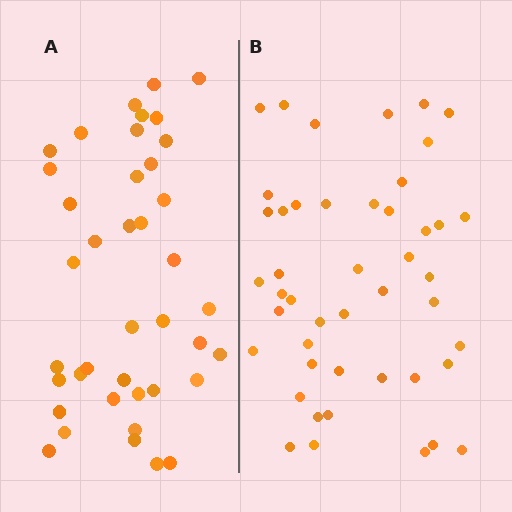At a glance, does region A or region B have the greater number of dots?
Region B (the right region) has more dots.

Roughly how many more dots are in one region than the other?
Region B has about 6 more dots than region A.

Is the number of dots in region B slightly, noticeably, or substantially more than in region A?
Region B has only slightly more — the two regions are fairly close. The ratio is roughly 1.1 to 1.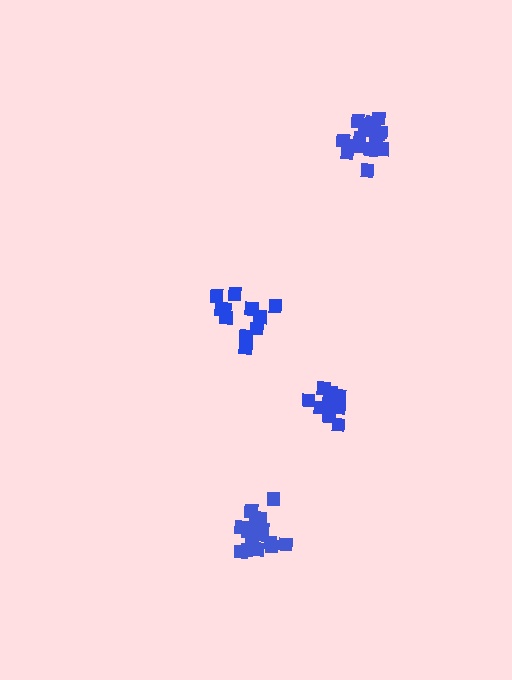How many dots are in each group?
Group 1: 16 dots, Group 2: 11 dots, Group 3: 11 dots, Group 4: 16 dots (54 total).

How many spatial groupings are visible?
There are 4 spatial groupings.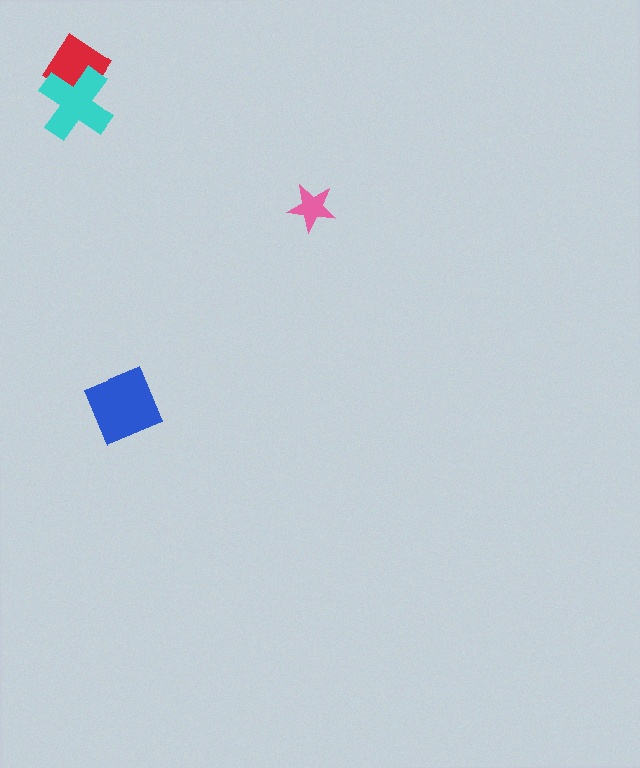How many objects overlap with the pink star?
0 objects overlap with the pink star.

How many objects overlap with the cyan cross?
1 object overlaps with the cyan cross.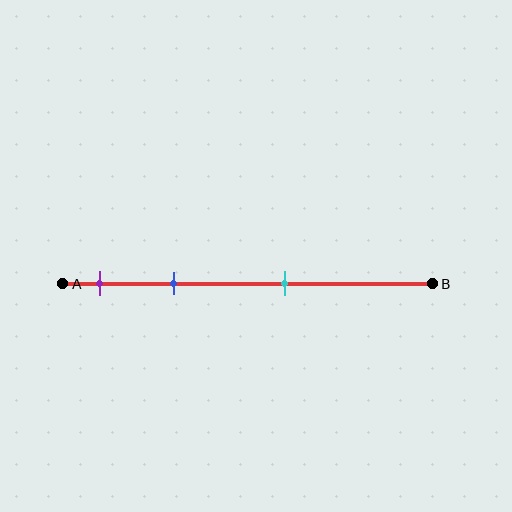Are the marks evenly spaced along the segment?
No, the marks are not evenly spaced.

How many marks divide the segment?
There are 3 marks dividing the segment.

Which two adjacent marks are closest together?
The purple and blue marks are the closest adjacent pair.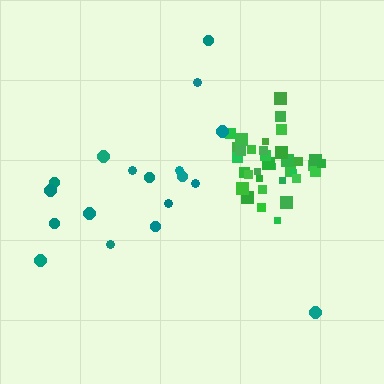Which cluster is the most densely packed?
Green.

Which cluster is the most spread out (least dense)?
Teal.